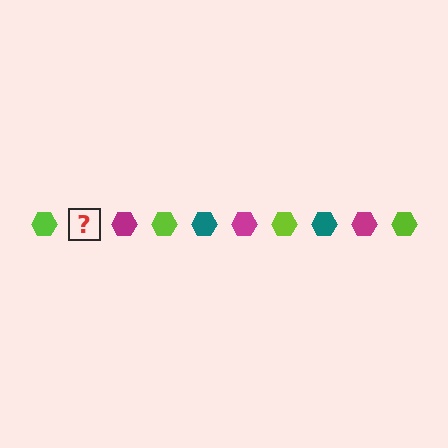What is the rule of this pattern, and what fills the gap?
The rule is that the pattern cycles through lime, teal, magenta hexagons. The gap should be filled with a teal hexagon.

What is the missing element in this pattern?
The missing element is a teal hexagon.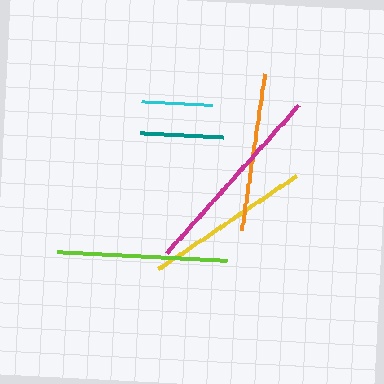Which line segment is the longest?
The magenta line is the longest at approximately 198 pixels.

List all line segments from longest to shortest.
From longest to shortest: magenta, lime, yellow, orange, teal, cyan.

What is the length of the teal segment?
The teal segment is approximately 84 pixels long.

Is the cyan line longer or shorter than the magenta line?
The magenta line is longer than the cyan line.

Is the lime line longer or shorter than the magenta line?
The magenta line is longer than the lime line.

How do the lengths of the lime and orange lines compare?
The lime and orange lines are approximately the same length.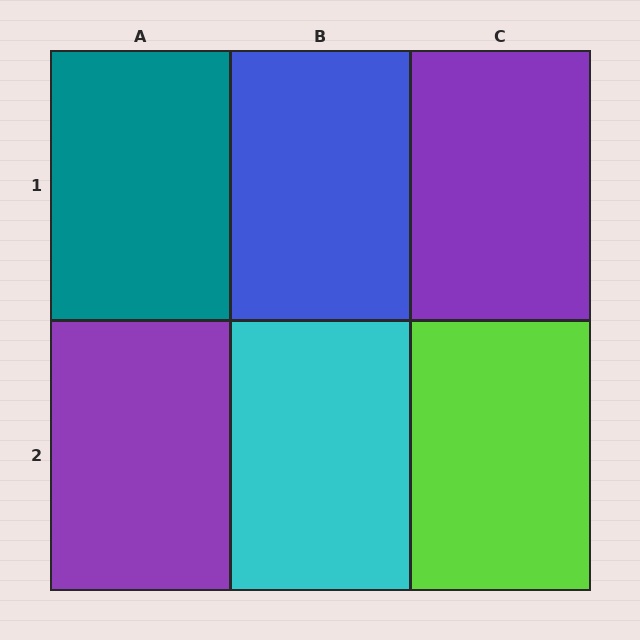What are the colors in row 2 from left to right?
Purple, cyan, lime.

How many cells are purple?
2 cells are purple.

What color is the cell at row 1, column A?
Teal.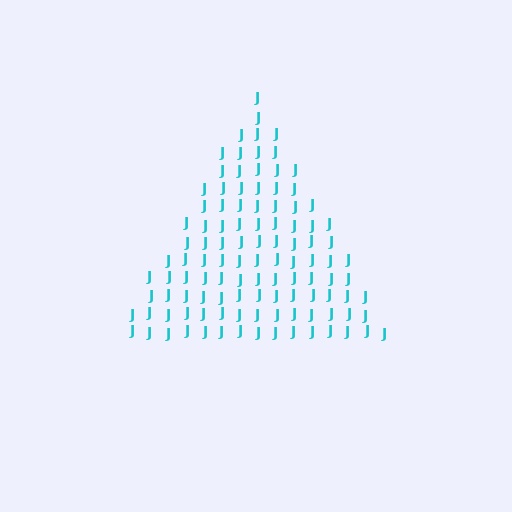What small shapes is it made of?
It is made of small letter J's.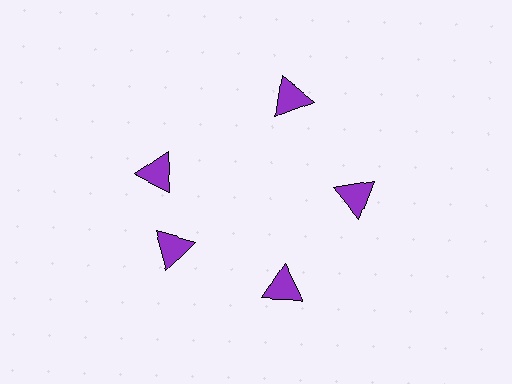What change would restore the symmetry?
The symmetry would be restored by rotating it back into even spacing with its neighbors so that all 5 triangles sit at equal angles and equal distance from the center.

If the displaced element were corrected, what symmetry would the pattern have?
It would have 5-fold rotational symmetry — the pattern would map onto itself every 72 degrees.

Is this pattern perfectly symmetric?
No. The 5 purple triangles are arranged in a ring, but one element near the 10 o'clock position is rotated out of alignment along the ring, breaking the 5-fold rotational symmetry.